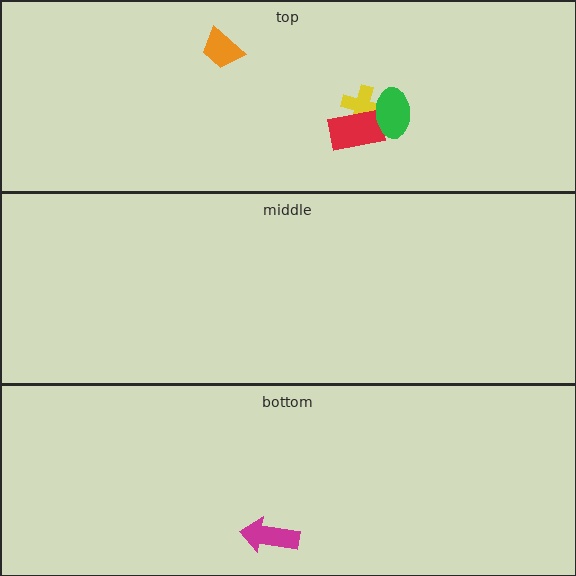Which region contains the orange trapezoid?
The top region.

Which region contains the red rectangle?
The top region.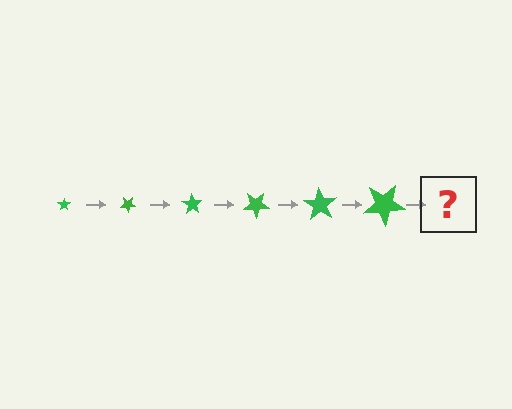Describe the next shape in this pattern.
It should be a star, larger than the previous one and rotated 210 degrees from the start.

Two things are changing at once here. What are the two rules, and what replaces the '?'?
The two rules are that the star grows larger each step and it rotates 35 degrees each step. The '?' should be a star, larger than the previous one and rotated 210 degrees from the start.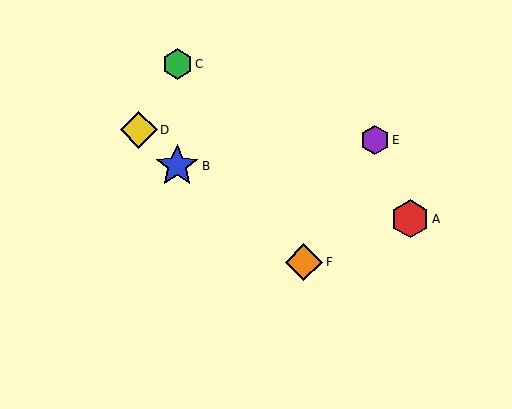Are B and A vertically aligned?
No, B is at x≈177 and A is at x≈410.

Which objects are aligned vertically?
Objects B, C are aligned vertically.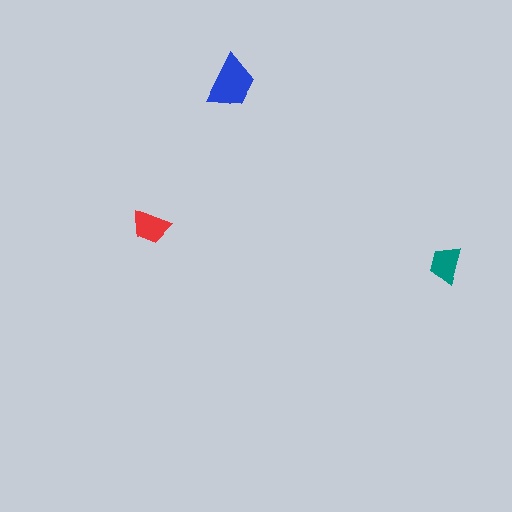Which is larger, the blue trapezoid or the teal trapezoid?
The blue one.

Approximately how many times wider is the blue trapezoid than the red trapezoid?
About 1.5 times wider.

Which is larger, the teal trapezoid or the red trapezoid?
The red one.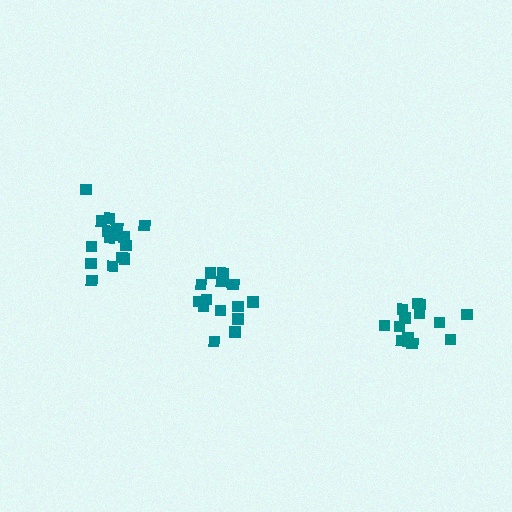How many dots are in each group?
Group 1: 14 dots, Group 2: 16 dots, Group 3: 13 dots (43 total).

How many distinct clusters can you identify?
There are 3 distinct clusters.